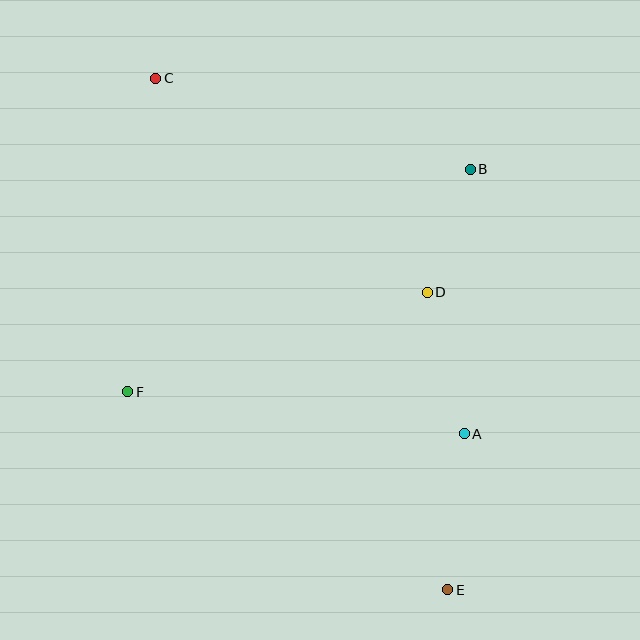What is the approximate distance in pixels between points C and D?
The distance between C and D is approximately 346 pixels.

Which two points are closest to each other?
Points B and D are closest to each other.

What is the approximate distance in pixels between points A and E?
The distance between A and E is approximately 157 pixels.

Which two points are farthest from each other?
Points C and E are farthest from each other.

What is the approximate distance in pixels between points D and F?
The distance between D and F is approximately 316 pixels.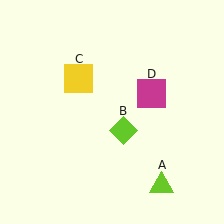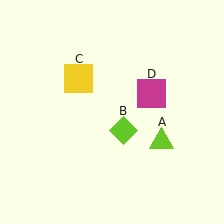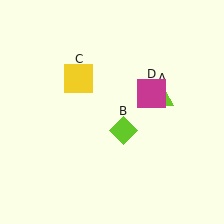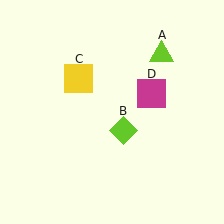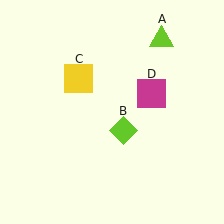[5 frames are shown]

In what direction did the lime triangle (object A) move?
The lime triangle (object A) moved up.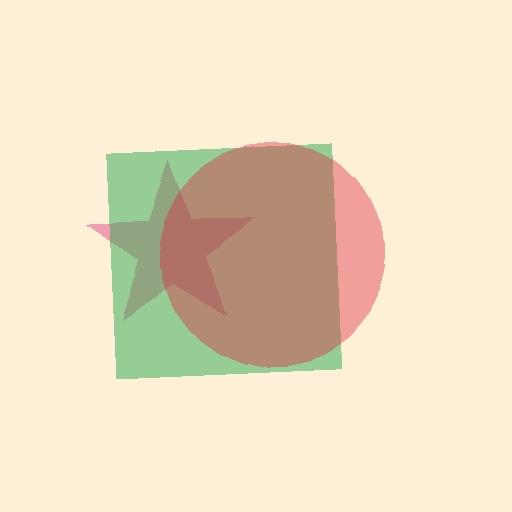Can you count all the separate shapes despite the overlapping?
Yes, there are 3 separate shapes.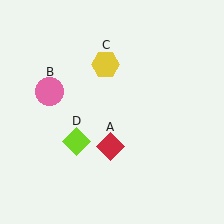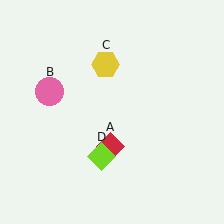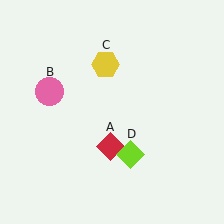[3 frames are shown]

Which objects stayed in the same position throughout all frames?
Red diamond (object A) and pink circle (object B) and yellow hexagon (object C) remained stationary.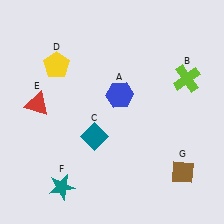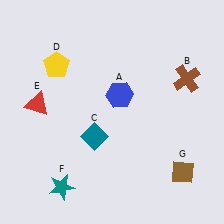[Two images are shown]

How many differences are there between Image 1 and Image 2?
There is 1 difference between the two images.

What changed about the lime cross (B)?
In Image 1, B is lime. In Image 2, it changed to brown.